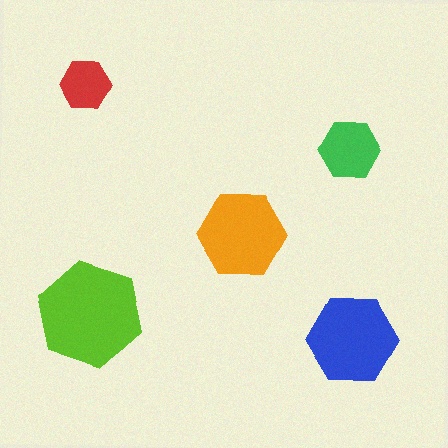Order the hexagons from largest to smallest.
the lime one, the blue one, the orange one, the green one, the red one.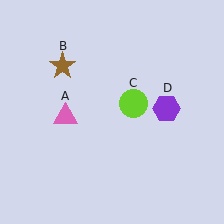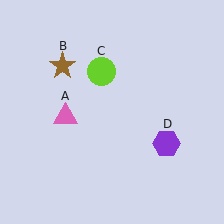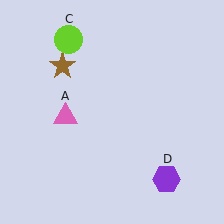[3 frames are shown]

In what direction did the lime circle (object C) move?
The lime circle (object C) moved up and to the left.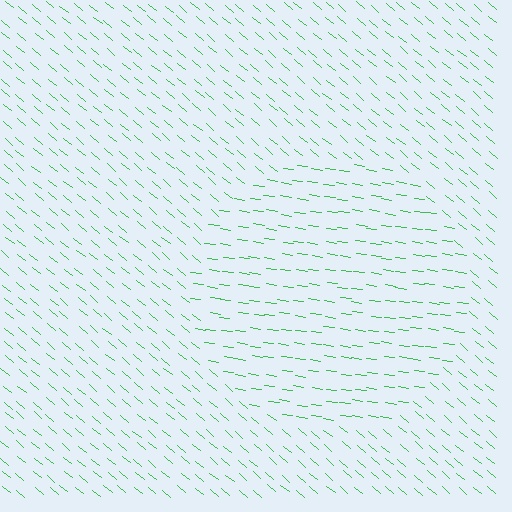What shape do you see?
I see a circle.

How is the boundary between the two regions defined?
The boundary is defined purely by a change in line orientation (approximately 32 degrees difference). All lines are the same color and thickness.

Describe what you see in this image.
The image is filled with small green line segments. A circle region in the image has lines oriented differently from the surrounding lines, creating a visible texture boundary.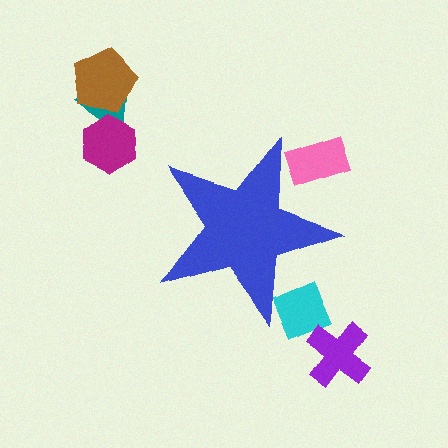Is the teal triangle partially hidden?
No, the teal triangle is fully visible.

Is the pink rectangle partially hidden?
Yes, the pink rectangle is partially hidden behind the blue star.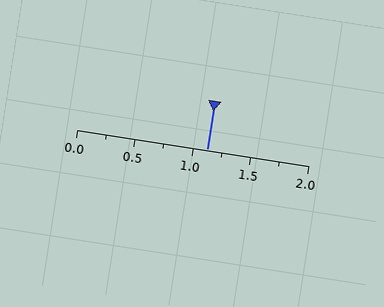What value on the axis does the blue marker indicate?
The marker indicates approximately 1.12.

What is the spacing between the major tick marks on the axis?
The major ticks are spaced 0.5 apart.